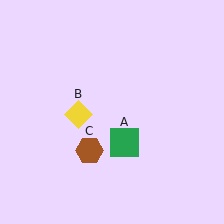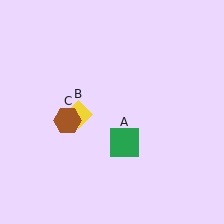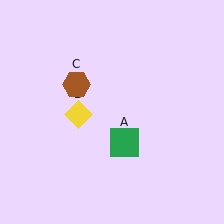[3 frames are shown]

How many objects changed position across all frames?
1 object changed position: brown hexagon (object C).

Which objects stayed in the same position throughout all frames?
Green square (object A) and yellow diamond (object B) remained stationary.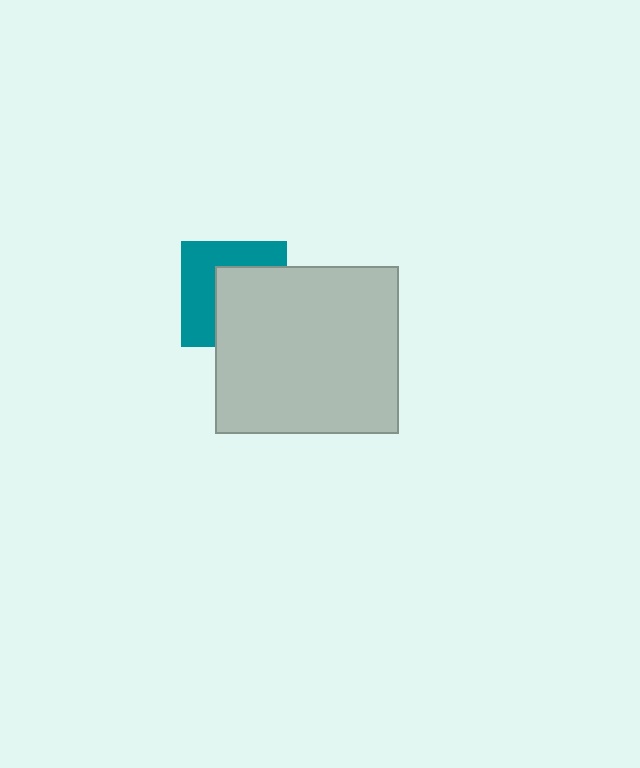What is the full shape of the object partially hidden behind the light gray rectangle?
The partially hidden object is a teal square.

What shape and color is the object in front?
The object in front is a light gray rectangle.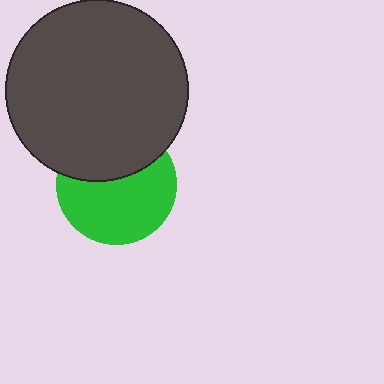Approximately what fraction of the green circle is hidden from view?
Roughly 38% of the green circle is hidden behind the dark gray circle.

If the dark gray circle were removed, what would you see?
You would see the complete green circle.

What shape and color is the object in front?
The object in front is a dark gray circle.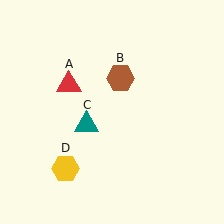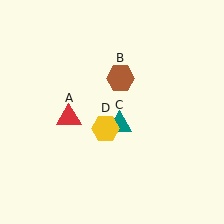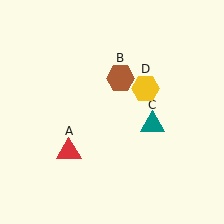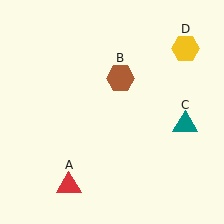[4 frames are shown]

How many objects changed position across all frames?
3 objects changed position: red triangle (object A), teal triangle (object C), yellow hexagon (object D).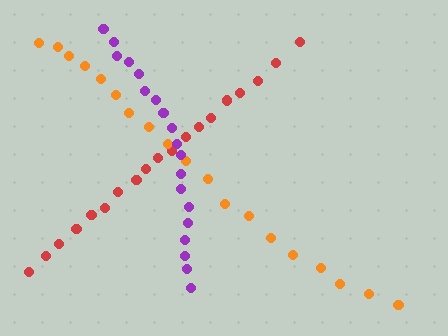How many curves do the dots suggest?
There are 3 distinct paths.